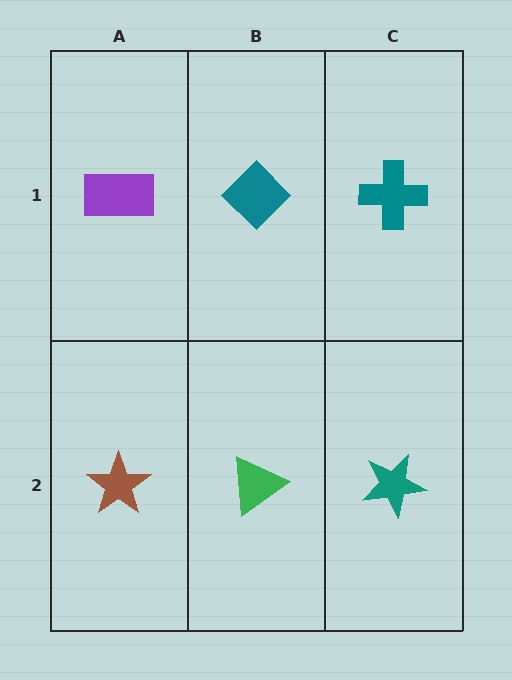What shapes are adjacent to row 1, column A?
A brown star (row 2, column A), a teal diamond (row 1, column B).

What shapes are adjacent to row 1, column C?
A teal star (row 2, column C), a teal diamond (row 1, column B).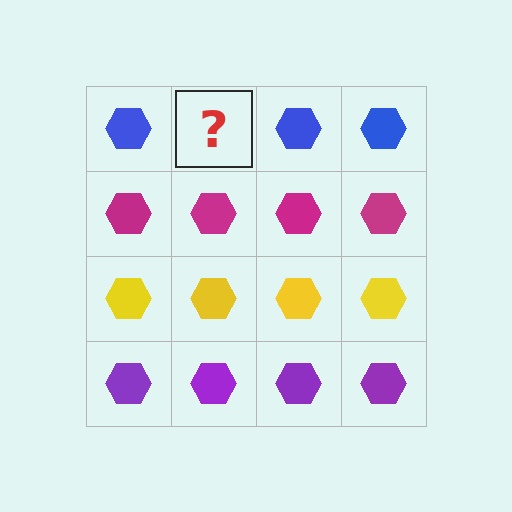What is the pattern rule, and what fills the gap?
The rule is that each row has a consistent color. The gap should be filled with a blue hexagon.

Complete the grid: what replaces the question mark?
The question mark should be replaced with a blue hexagon.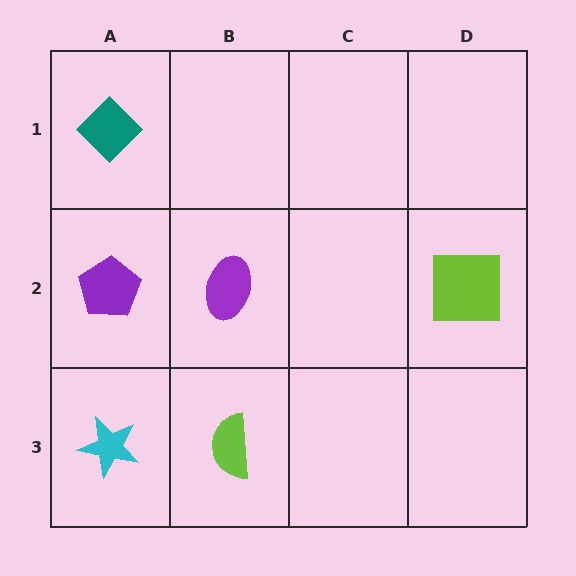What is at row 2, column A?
A purple pentagon.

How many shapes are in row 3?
2 shapes.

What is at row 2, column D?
A lime square.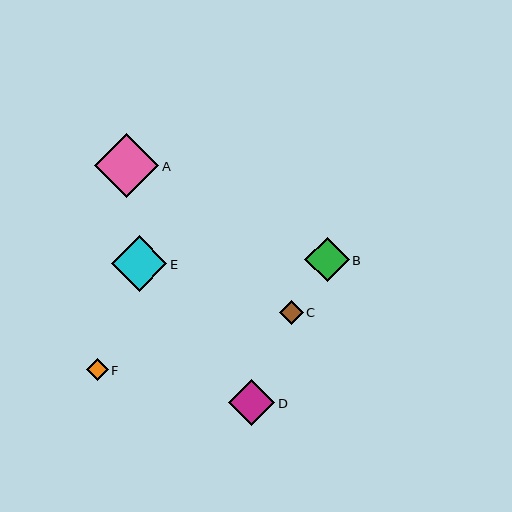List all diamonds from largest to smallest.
From largest to smallest: A, E, D, B, C, F.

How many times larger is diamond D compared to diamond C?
Diamond D is approximately 2.0 times the size of diamond C.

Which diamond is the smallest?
Diamond F is the smallest with a size of approximately 22 pixels.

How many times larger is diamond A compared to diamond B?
Diamond A is approximately 1.4 times the size of diamond B.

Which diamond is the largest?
Diamond A is the largest with a size of approximately 64 pixels.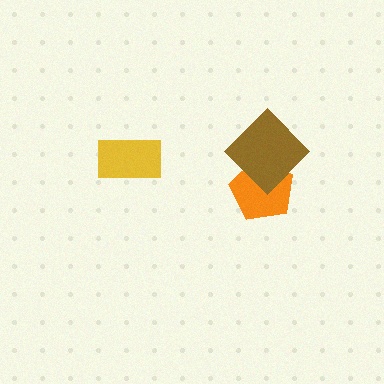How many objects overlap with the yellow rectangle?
0 objects overlap with the yellow rectangle.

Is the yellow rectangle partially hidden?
No, no other shape covers it.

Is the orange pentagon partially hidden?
Yes, it is partially covered by another shape.